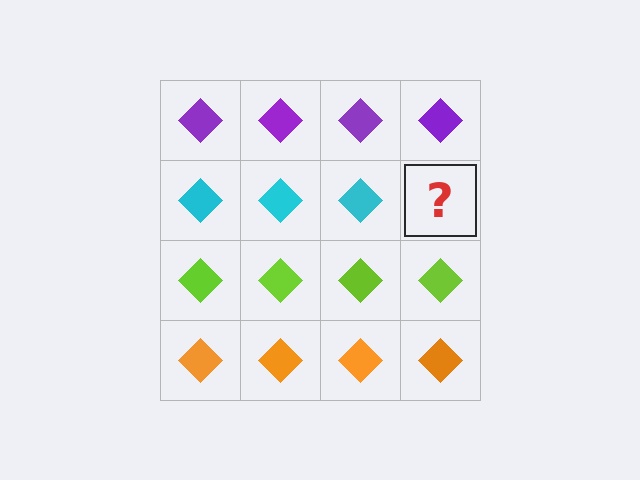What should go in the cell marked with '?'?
The missing cell should contain a cyan diamond.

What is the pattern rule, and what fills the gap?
The rule is that each row has a consistent color. The gap should be filled with a cyan diamond.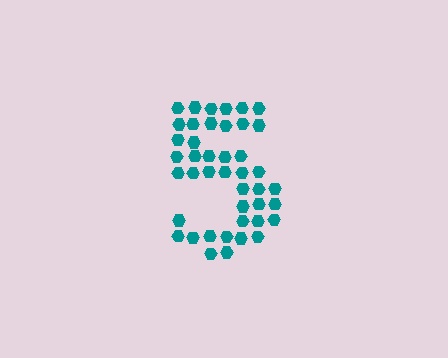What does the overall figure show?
The overall figure shows the digit 5.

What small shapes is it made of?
It is made of small hexagons.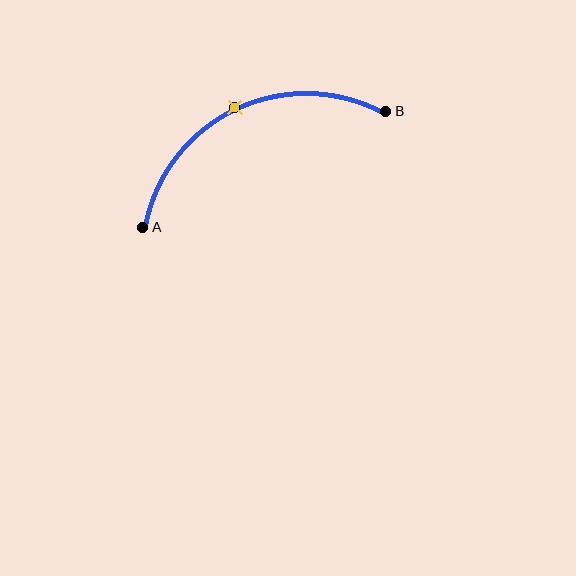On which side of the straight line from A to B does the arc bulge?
The arc bulges above the straight line connecting A and B.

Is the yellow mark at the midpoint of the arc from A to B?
Yes. The yellow mark lies on the arc at equal arc-length from both A and B — it is the arc midpoint.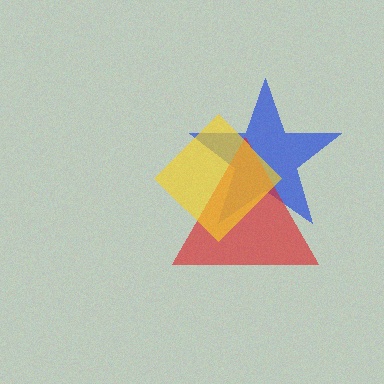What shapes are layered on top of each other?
The layered shapes are: a blue star, a red triangle, a yellow diamond.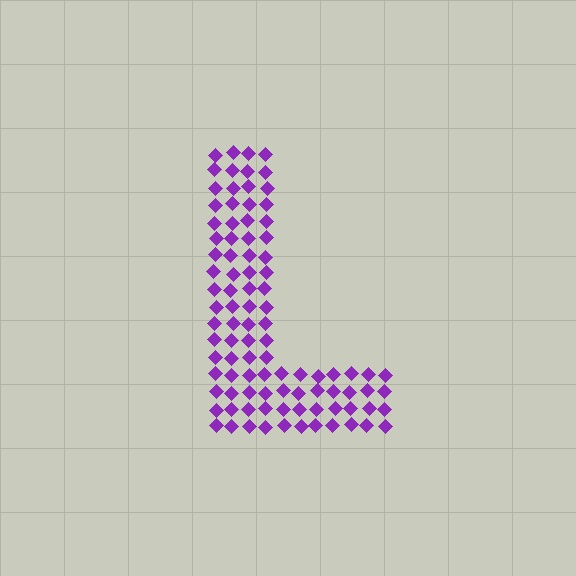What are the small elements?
The small elements are diamonds.